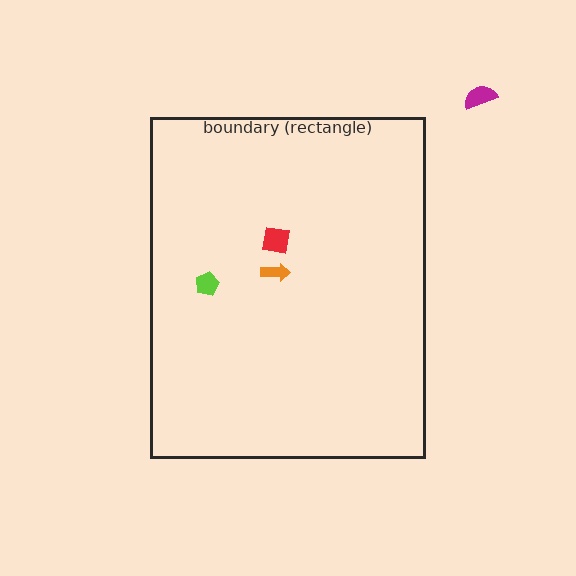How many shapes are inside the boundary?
3 inside, 1 outside.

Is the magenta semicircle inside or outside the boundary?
Outside.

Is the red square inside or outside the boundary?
Inside.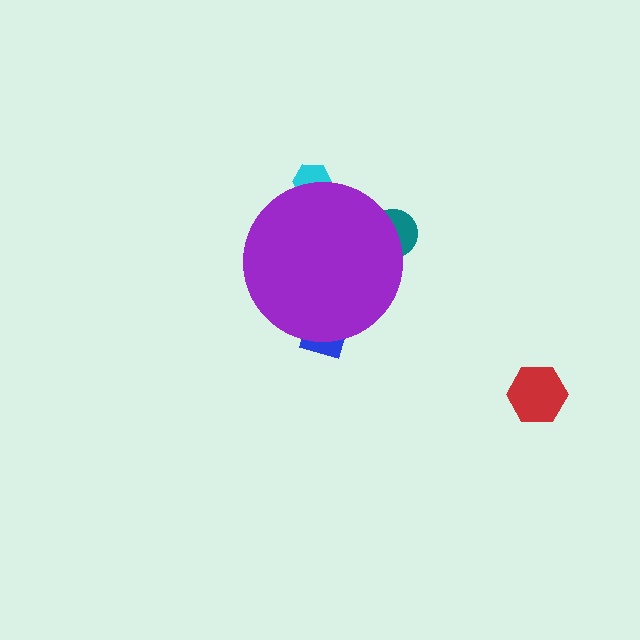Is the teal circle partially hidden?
Yes, the teal circle is partially hidden behind the purple circle.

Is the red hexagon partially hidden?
No, the red hexagon is fully visible.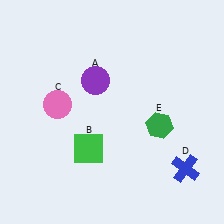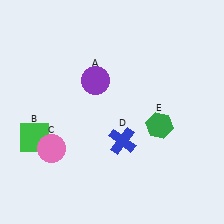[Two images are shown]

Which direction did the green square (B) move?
The green square (B) moved left.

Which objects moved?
The objects that moved are: the green square (B), the pink circle (C), the blue cross (D).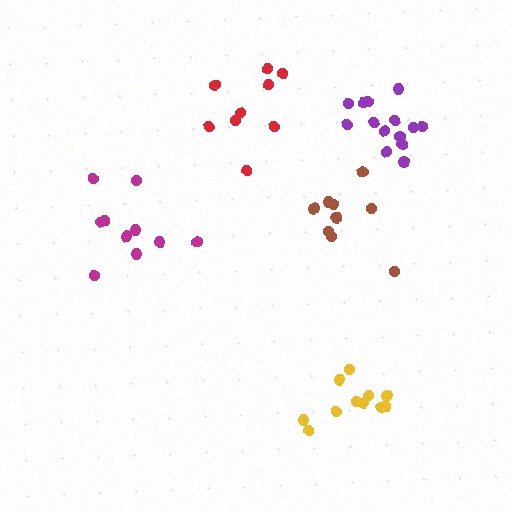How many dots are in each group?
Group 1: 9 dots, Group 2: 10 dots, Group 3: 11 dots, Group 4: 14 dots, Group 5: 9 dots (53 total).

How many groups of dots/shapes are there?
There are 5 groups.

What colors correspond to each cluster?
The clusters are colored: red, magenta, yellow, purple, brown.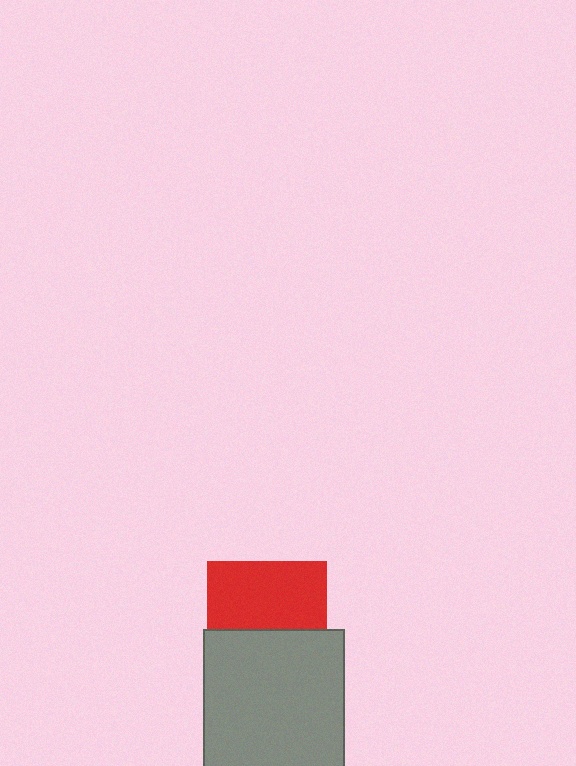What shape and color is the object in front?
The object in front is a gray square.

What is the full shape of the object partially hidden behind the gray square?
The partially hidden object is a red square.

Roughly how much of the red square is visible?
About half of it is visible (roughly 58%).